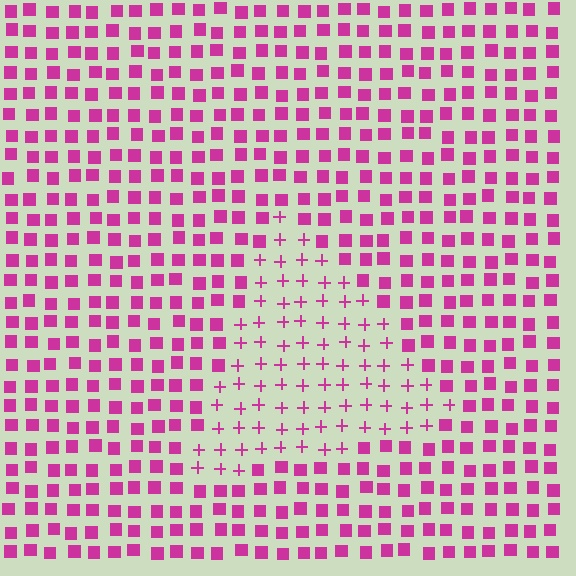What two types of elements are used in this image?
The image uses plus signs inside the triangle region and squares outside it.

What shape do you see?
I see a triangle.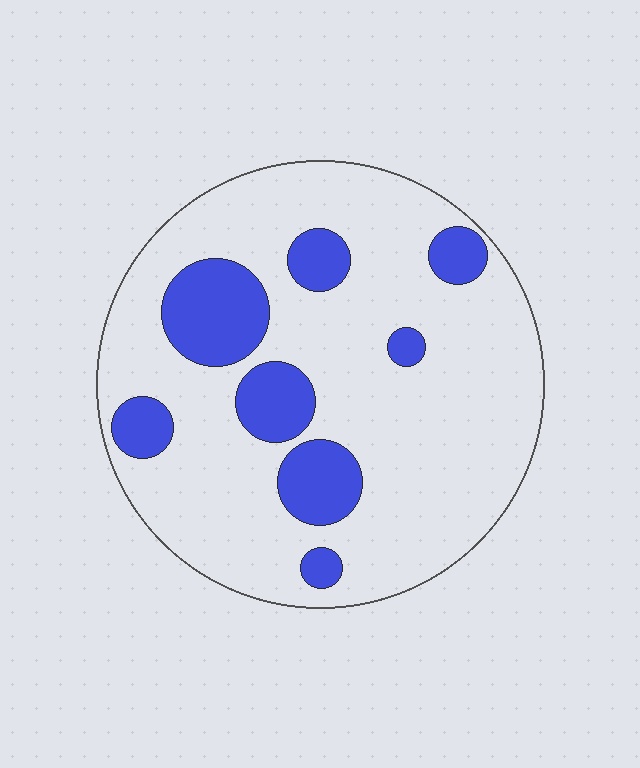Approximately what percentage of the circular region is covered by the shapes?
Approximately 20%.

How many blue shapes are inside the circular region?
8.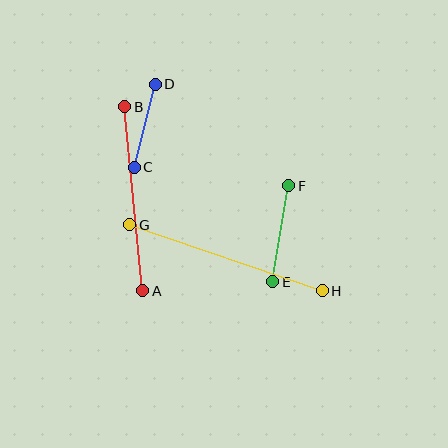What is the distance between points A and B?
The distance is approximately 184 pixels.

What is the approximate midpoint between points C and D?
The midpoint is at approximately (145, 126) pixels.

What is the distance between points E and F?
The distance is approximately 97 pixels.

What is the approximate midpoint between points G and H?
The midpoint is at approximately (226, 258) pixels.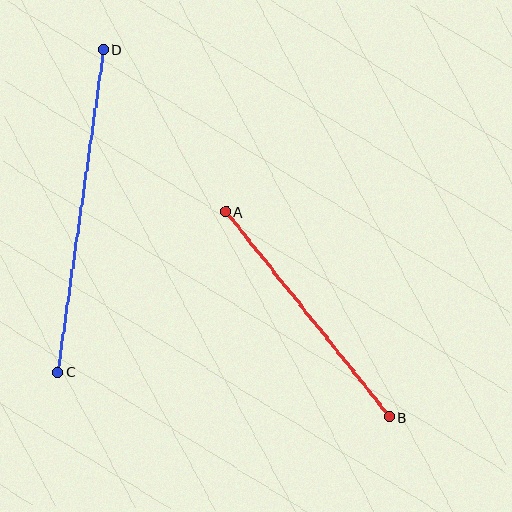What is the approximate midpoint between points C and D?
The midpoint is at approximately (81, 211) pixels.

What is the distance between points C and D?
The distance is approximately 326 pixels.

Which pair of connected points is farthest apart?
Points C and D are farthest apart.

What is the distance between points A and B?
The distance is approximately 263 pixels.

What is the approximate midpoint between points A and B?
The midpoint is at approximately (307, 314) pixels.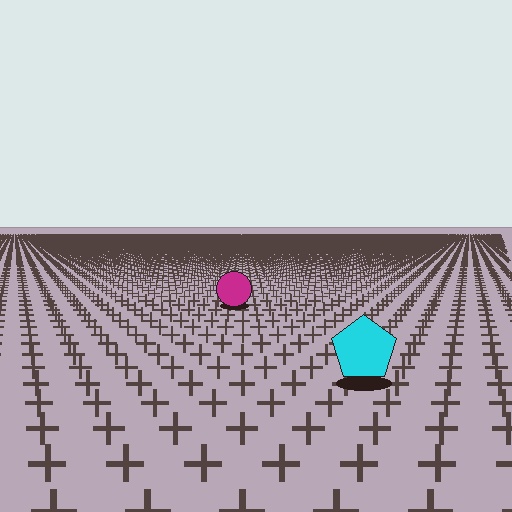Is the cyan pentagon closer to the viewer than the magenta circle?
Yes. The cyan pentagon is closer — you can tell from the texture gradient: the ground texture is coarser near it.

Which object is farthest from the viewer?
The magenta circle is farthest from the viewer. It appears smaller and the ground texture around it is denser.